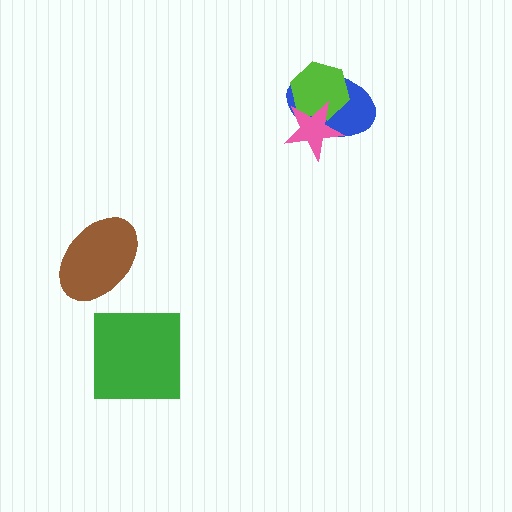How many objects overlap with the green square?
0 objects overlap with the green square.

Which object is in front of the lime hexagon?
The pink star is in front of the lime hexagon.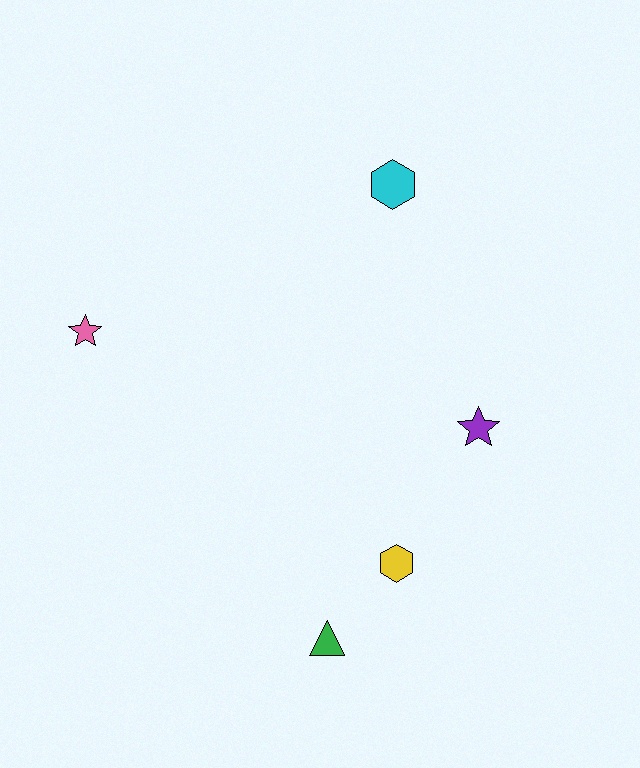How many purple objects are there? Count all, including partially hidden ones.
There is 1 purple object.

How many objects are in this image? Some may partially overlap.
There are 5 objects.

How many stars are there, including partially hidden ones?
There are 2 stars.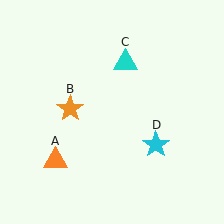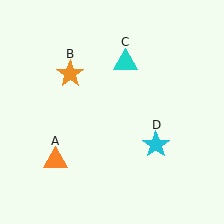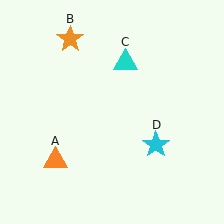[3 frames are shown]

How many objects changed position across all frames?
1 object changed position: orange star (object B).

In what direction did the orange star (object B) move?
The orange star (object B) moved up.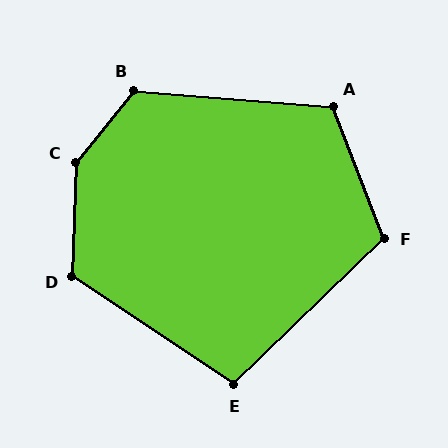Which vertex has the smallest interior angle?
E, at approximately 102 degrees.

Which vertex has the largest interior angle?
C, at approximately 143 degrees.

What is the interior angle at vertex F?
Approximately 113 degrees (obtuse).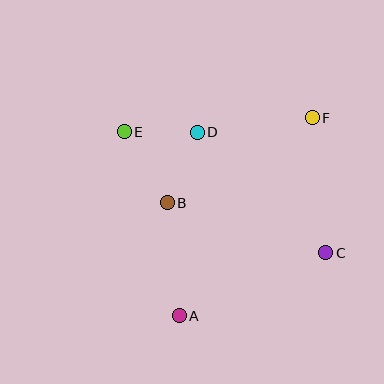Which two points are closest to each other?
Points D and E are closest to each other.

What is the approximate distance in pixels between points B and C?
The distance between B and C is approximately 167 pixels.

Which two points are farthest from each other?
Points A and F are farthest from each other.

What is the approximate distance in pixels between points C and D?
The distance between C and D is approximately 176 pixels.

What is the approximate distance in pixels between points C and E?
The distance between C and E is approximately 235 pixels.